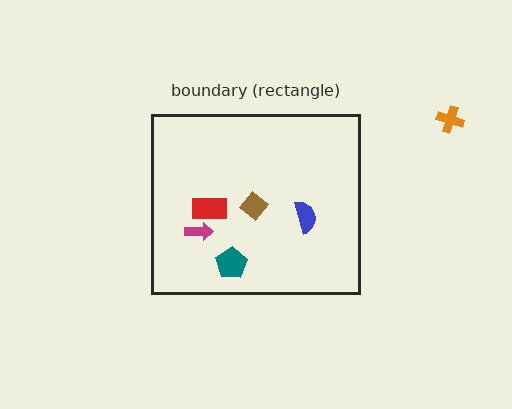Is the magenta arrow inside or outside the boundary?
Inside.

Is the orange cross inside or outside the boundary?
Outside.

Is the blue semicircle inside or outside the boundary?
Inside.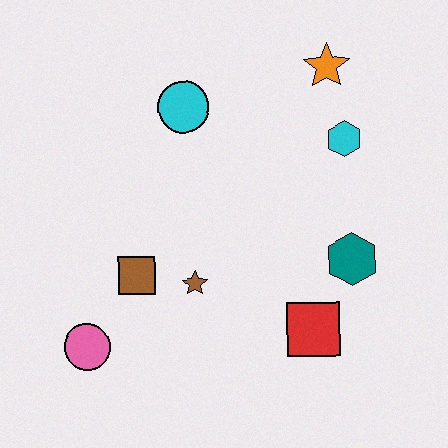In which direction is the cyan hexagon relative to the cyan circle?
The cyan hexagon is to the right of the cyan circle.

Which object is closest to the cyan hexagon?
The orange star is closest to the cyan hexagon.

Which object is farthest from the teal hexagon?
The pink circle is farthest from the teal hexagon.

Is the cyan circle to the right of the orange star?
No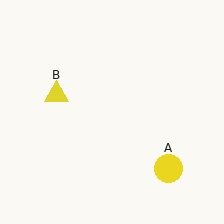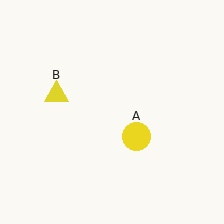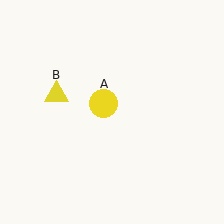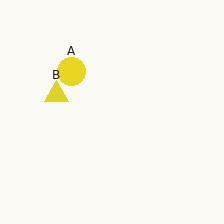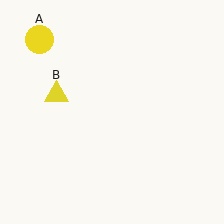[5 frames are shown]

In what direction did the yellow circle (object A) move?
The yellow circle (object A) moved up and to the left.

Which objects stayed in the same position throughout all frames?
Yellow triangle (object B) remained stationary.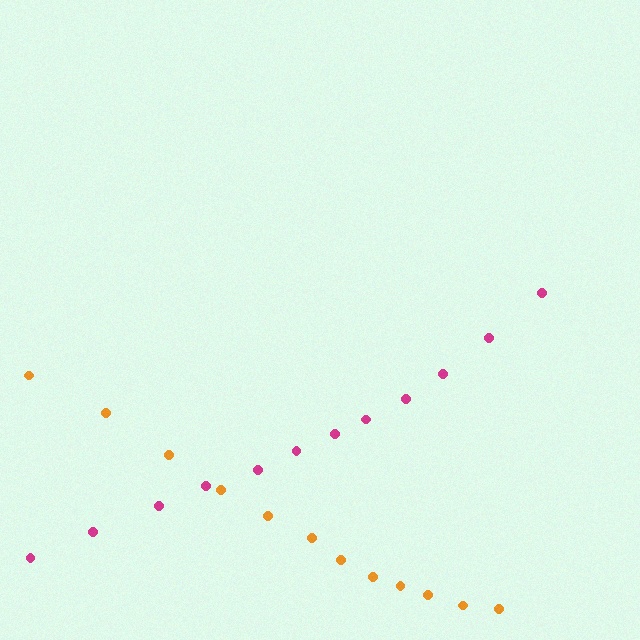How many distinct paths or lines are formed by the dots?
There are 2 distinct paths.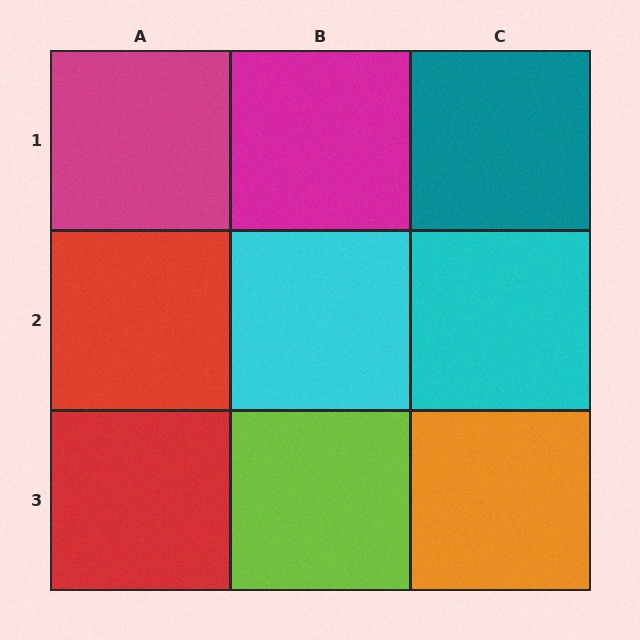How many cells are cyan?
2 cells are cyan.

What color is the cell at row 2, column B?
Cyan.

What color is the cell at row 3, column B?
Lime.